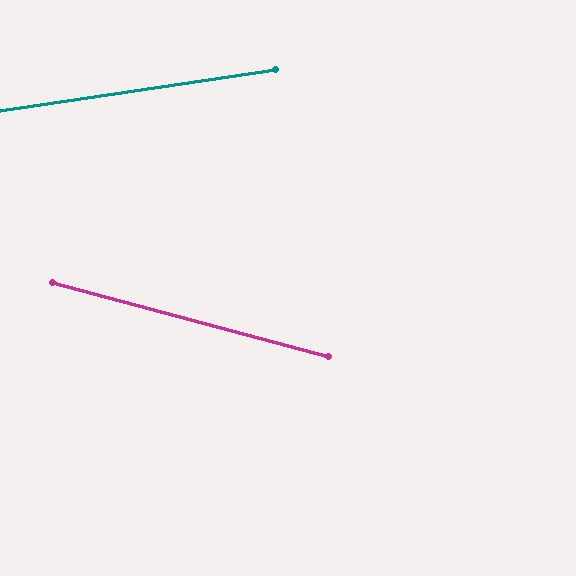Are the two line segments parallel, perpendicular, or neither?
Neither parallel nor perpendicular — they differ by about 24°.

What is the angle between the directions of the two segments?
Approximately 24 degrees.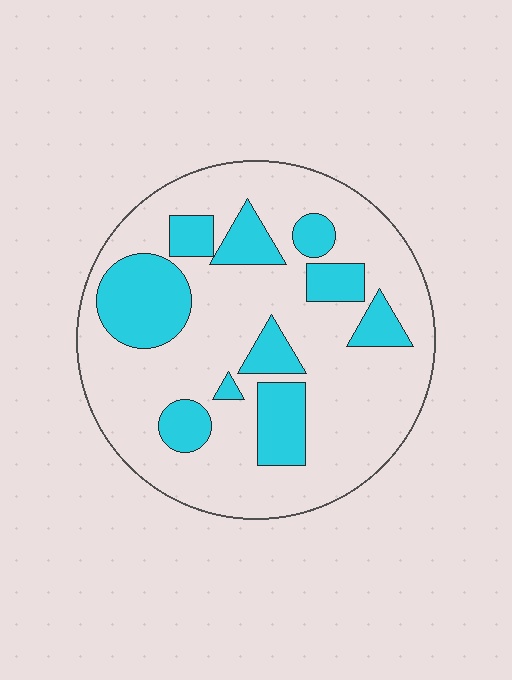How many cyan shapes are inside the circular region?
10.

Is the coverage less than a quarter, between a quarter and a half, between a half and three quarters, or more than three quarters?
Between a quarter and a half.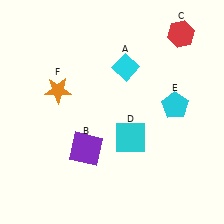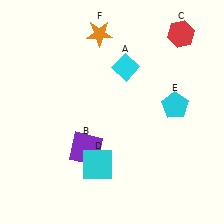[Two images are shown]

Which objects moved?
The objects that moved are: the cyan square (D), the orange star (F).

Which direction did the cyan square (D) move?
The cyan square (D) moved left.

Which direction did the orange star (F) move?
The orange star (F) moved up.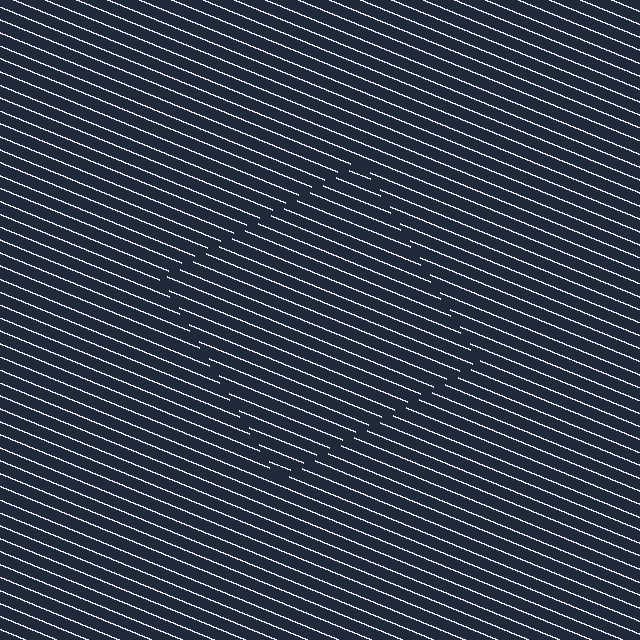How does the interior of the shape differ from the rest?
The interior of the shape contains the same grating, shifted by half a period — the contour is defined by the phase discontinuity where line-ends from the inner and outer gratings abut.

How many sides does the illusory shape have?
4 sides — the line-ends trace a square.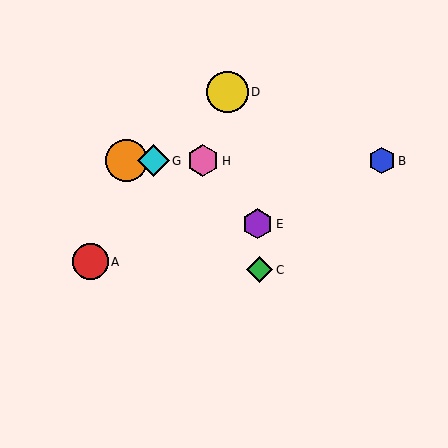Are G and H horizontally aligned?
Yes, both are at y≈161.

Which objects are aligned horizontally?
Objects B, F, G, H are aligned horizontally.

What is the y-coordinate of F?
Object F is at y≈161.